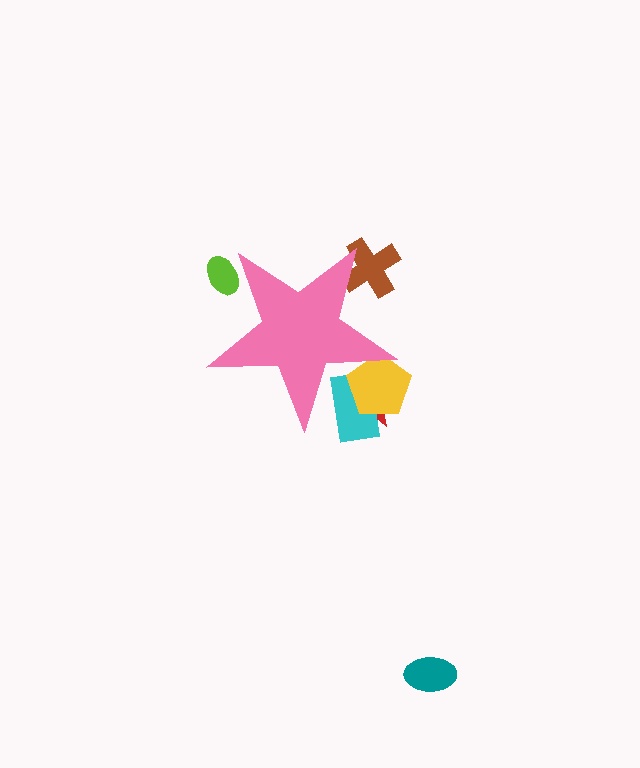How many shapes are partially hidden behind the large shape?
5 shapes are partially hidden.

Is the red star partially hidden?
Yes, the red star is partially hidden behind the pink star.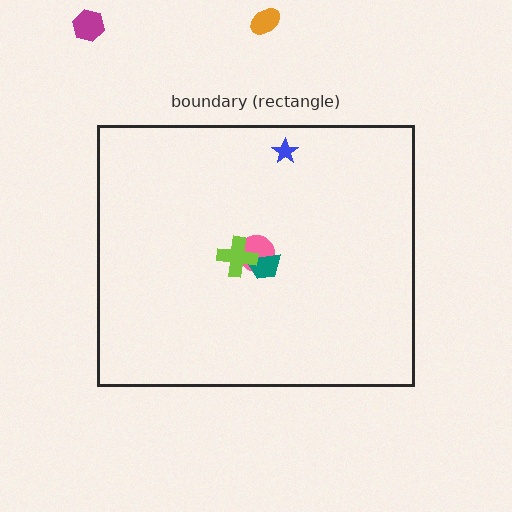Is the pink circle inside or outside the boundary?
Inside.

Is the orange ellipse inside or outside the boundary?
Outside.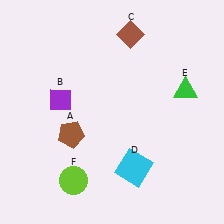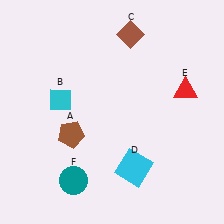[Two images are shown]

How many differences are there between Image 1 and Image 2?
There are 3 differences between the two images.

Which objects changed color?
B changed from purple to cyan. E changed from green to red. F changed from lime to teal.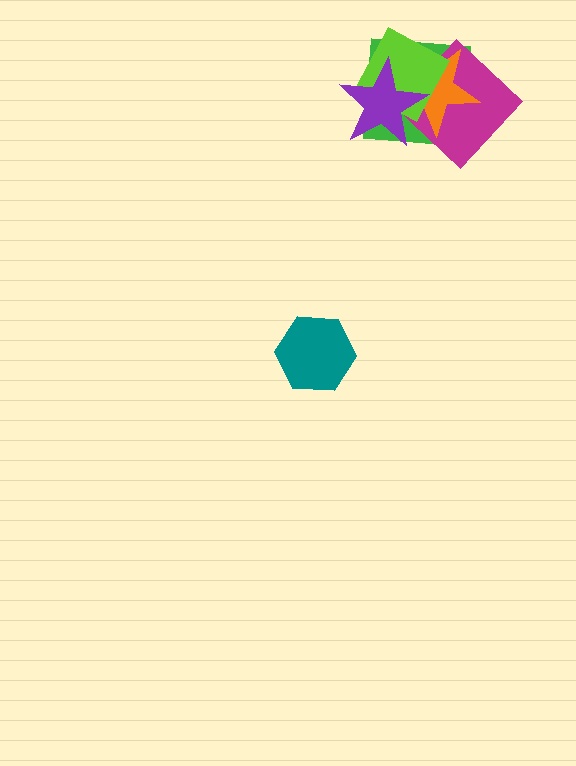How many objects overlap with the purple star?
4 objects overlap with the purple star.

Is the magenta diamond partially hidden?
Yes, it is partially covered by another shape.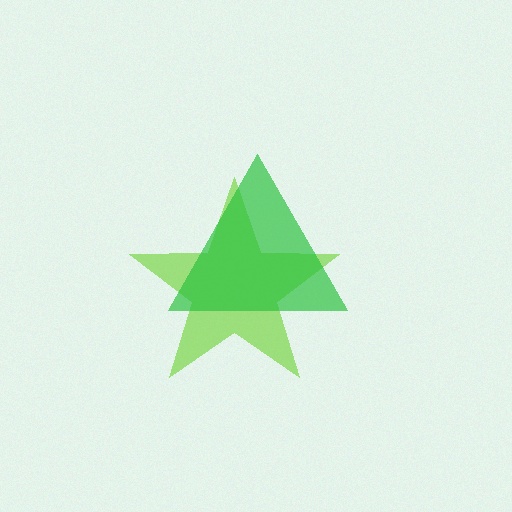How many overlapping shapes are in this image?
There are 2 overlapping shapes in the image.